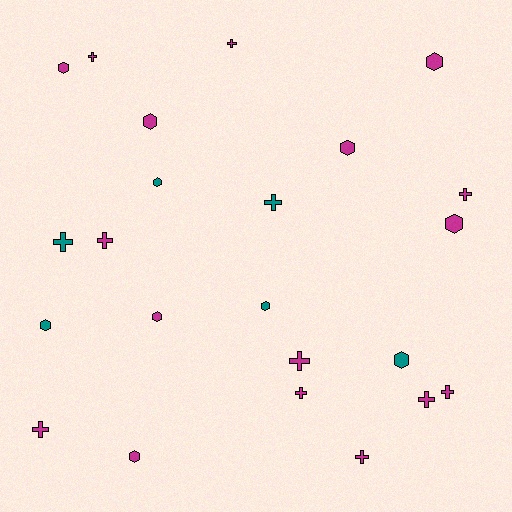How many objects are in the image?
There are 23 objects.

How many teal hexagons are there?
There are 4 teal hexagons.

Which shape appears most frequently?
Cross, with 12 objects.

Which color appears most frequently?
Magenta, with 17 objects.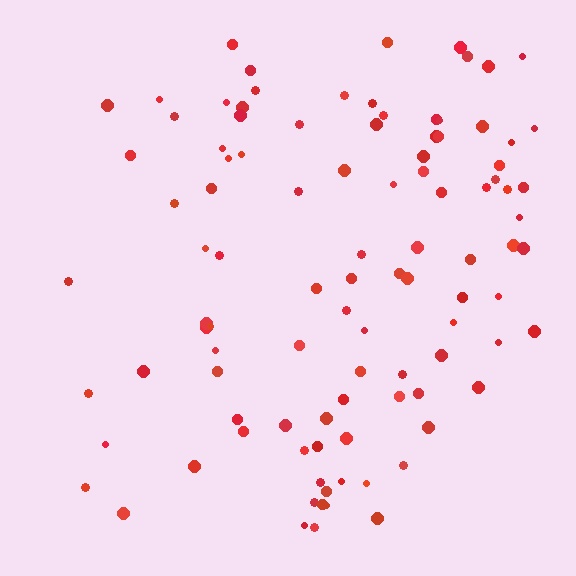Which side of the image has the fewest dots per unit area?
The left.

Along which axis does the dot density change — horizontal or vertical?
Horizontal.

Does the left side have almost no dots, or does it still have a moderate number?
Still a moderate number, just noticeably fewer than the right.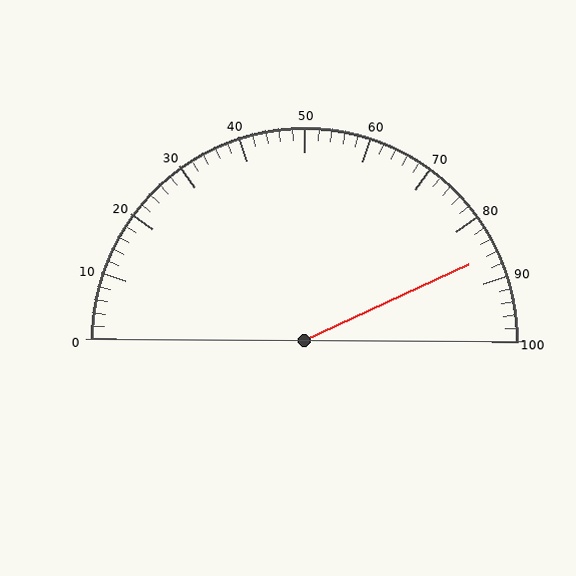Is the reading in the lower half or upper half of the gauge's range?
The reading is in the upper half of the range (0 to 100).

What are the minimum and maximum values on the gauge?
The gauge ranges from 0 to 100.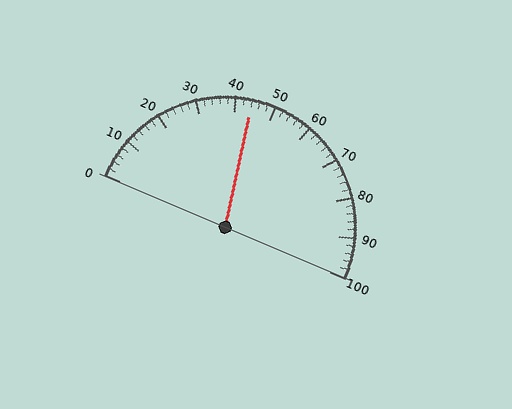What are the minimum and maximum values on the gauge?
The gauge ranges from 0 to 100.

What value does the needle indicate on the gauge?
The needle indicates approximately 44.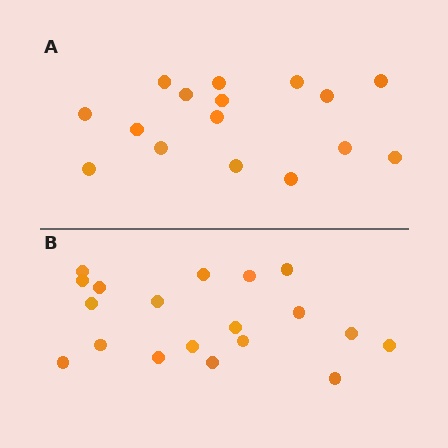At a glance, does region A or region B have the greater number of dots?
Region B (the bottom region) has more dots.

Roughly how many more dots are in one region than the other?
Region B has just a few more — roughly 2 or 3 more dots than region A.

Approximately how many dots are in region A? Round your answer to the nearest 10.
About 20 dots. (The exact count is 16, which rounds to 20.)